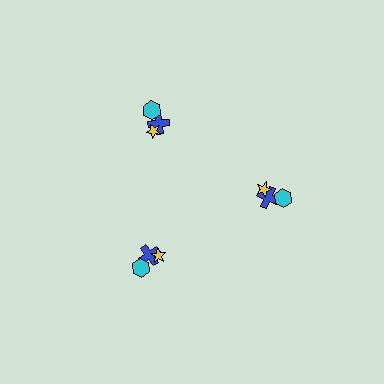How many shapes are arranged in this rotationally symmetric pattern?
There are 9 shapes, arranged in 3 groups of 3.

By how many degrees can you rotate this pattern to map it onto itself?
The pattern maps onto itself every 120 degrees of rotation.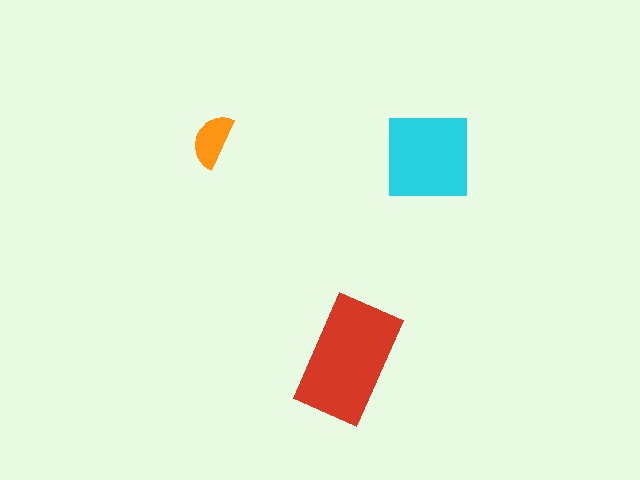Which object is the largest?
The red rectangle.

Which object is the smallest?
The orange semicircle.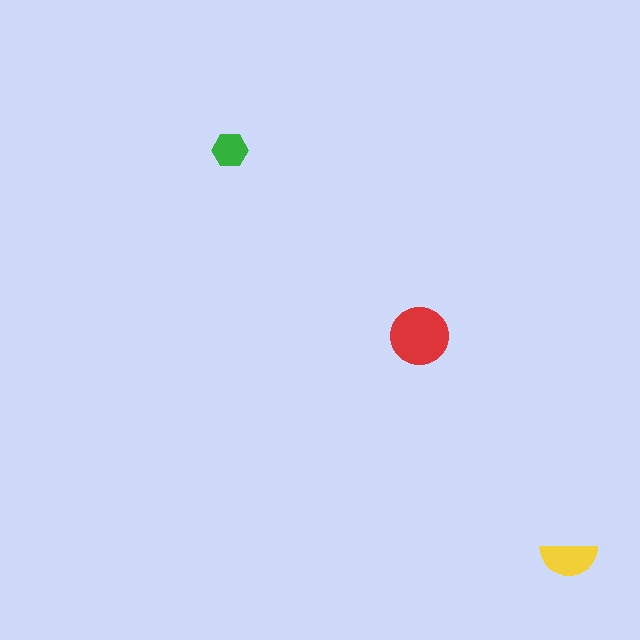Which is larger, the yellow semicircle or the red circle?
The red circle.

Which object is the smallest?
The green hexagon.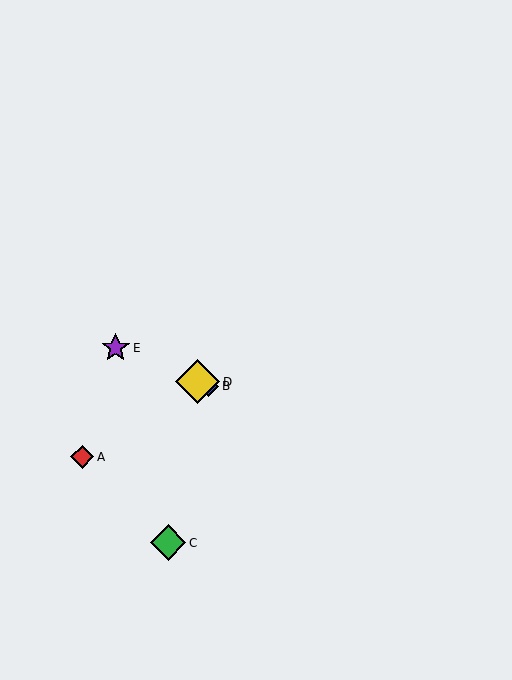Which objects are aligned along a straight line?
Objects B, D, E are aligned along a straight line.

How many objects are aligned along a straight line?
3 objects (B, D, E) are aligned along a straight line.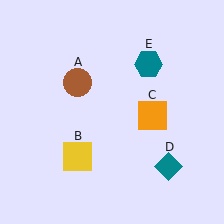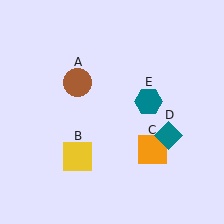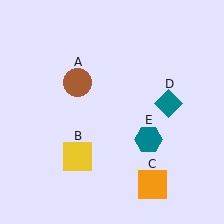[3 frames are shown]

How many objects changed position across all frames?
3 objects changed position: orange square (object C), teal diamond (object D), teal hexagon (object E).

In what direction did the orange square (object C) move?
The orange square (object C) moved down.